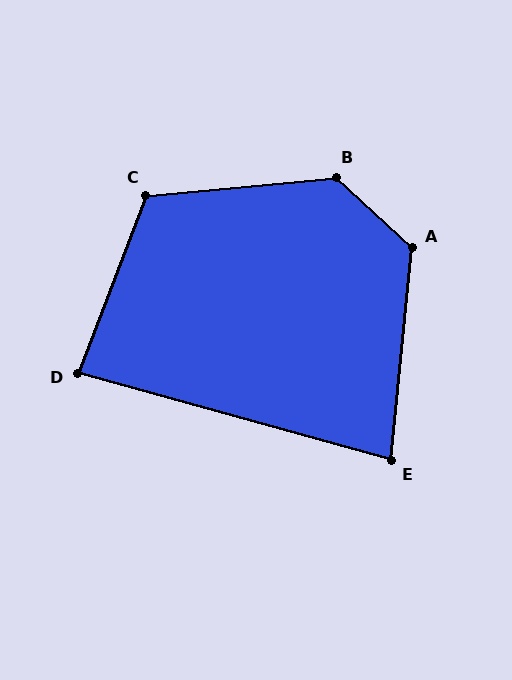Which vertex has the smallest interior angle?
E, at approximately 80 degrees.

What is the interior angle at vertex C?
Approximately 116 degrees (obtuse).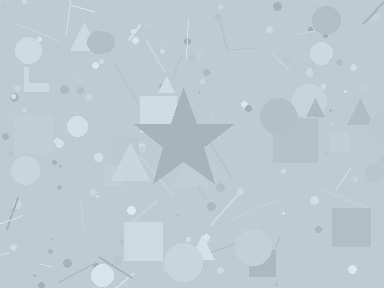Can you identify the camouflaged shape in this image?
The camouflaged shape is a star.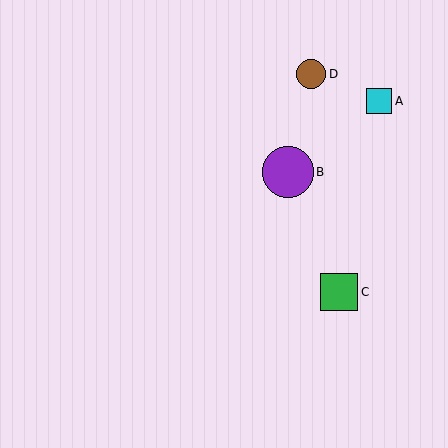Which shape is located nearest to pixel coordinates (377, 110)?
The cyan square (labeled A) at (379, 101) is nearest to that location.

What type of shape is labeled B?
Shape B is a purple circle.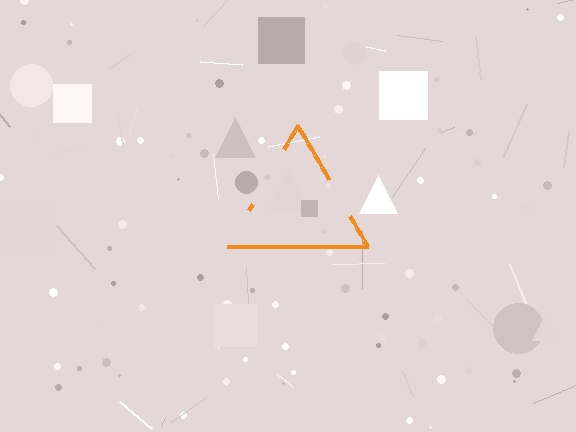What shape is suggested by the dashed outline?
The dashed outline suggests a triangle.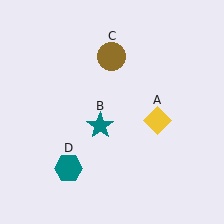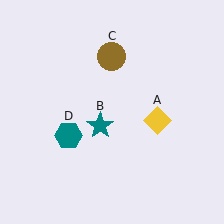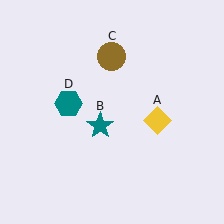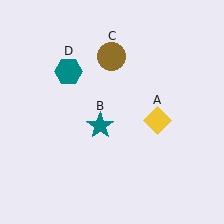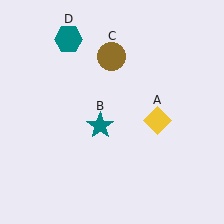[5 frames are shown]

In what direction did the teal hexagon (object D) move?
The teal hexagon (object D) moved up.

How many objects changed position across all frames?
1 object changed position: teal hexagon (object D).